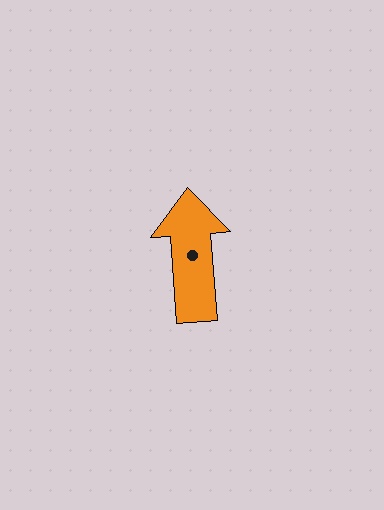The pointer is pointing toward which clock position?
Roughly 12 o'clock.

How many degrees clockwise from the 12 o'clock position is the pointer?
Approximately 356 degrees.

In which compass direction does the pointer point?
North.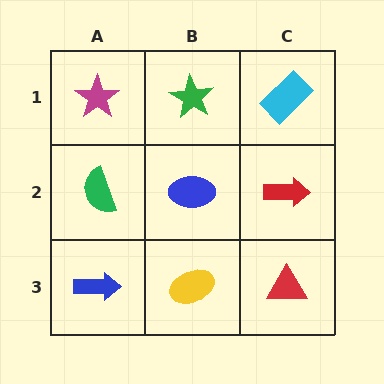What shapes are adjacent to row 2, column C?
A cyan rectangle (row 1, column C), a red triangle (row 3, column C), a blue ellipse (row 2, column B).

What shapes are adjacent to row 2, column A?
A magenta star (row 1, column A), a blue arrow (row 3, column A), a blue ellipse (row 2, column B).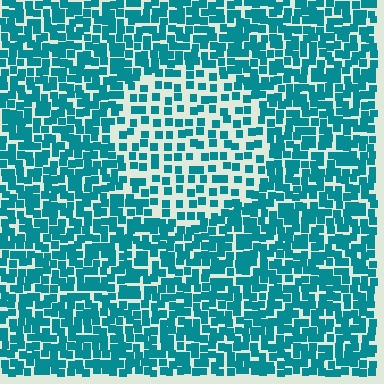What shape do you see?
I see a circle.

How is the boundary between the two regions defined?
The boundary is defined by a change in element density (approximately 1.9x ratio). All elements are the same color, size, and shape.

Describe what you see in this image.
The image contains small teal elements arranged at two different densities. A circle-shaped region is visible where the elements are less densely packed than the surrounding area.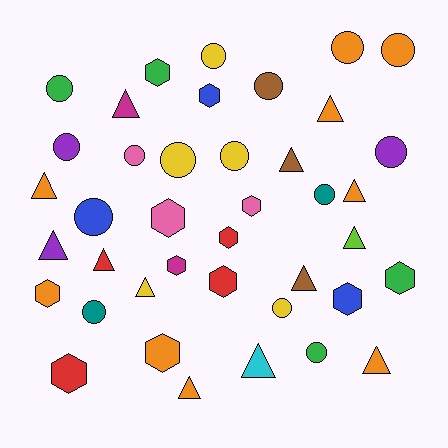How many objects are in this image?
There are 40 objects.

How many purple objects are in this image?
There are 3 purple objects.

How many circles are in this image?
There are 15 circles.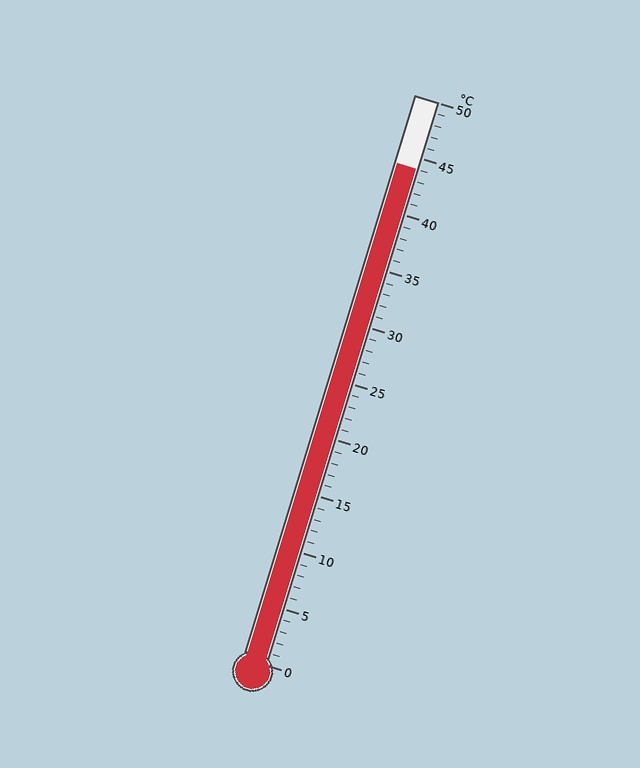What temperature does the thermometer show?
The thermometer shows approximately 44°C.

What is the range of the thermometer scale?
The thermometer scale ranges from 0°C to 50°C.